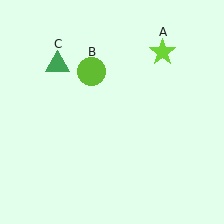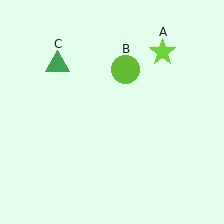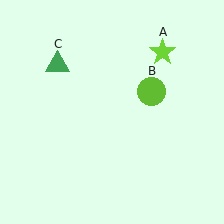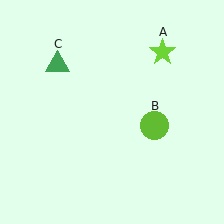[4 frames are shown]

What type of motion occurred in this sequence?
The lime circle (object B) rotated clockwise around the center of the scene.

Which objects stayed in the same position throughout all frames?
Lime star (object A) and green triangle (object C) remained stationary.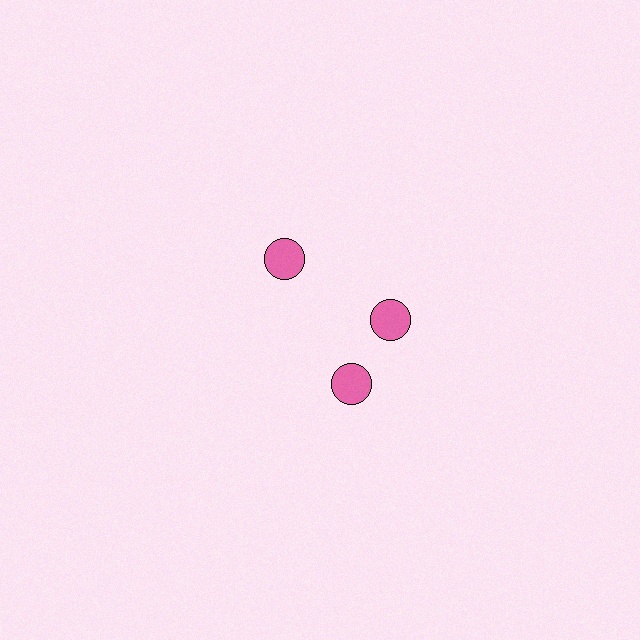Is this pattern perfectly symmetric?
No. The 3 pink circles are arranged in a ring, but one element near the 7 o'clock position is rotated out of alignment along the ring, breaking the 3-fold rotational symmetry.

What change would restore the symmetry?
The symmetry would be restored by rotating it back into even spacing with its neighbors so that all 3 circles sit at equal angles and equal distance from the center.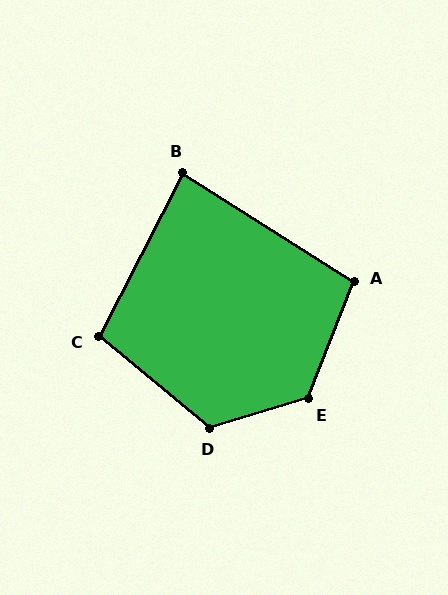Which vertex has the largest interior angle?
E, at approximately 128 degrees.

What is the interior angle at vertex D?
Approximately 124 degrees (obtuse).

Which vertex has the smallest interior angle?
B, at approximately 85 degrees.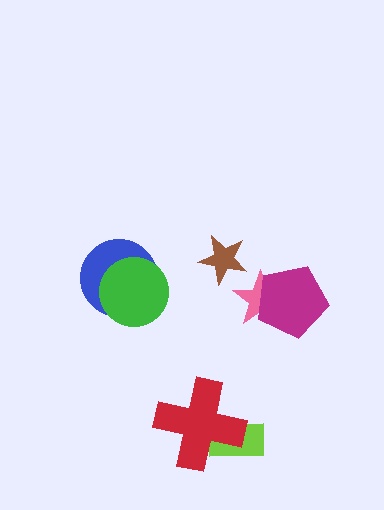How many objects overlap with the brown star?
0 objects overlap with the brown star.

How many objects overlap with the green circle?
1 object overlaps with the green circle.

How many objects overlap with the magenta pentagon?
1 object overlaps with the magenta pentagon.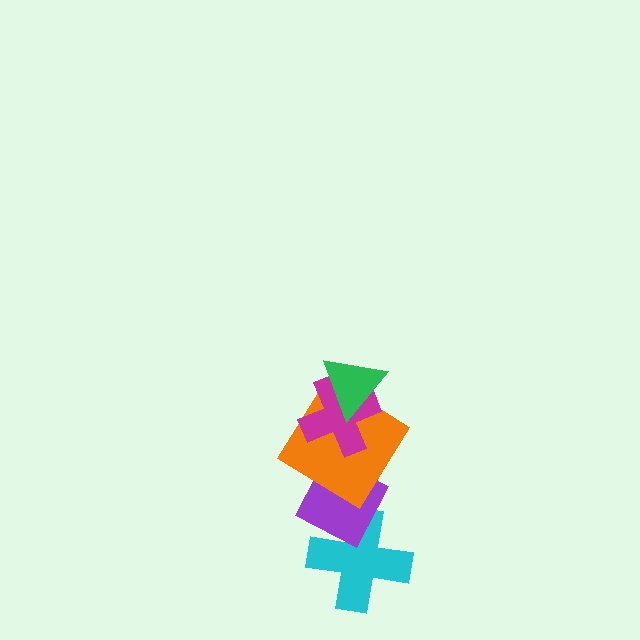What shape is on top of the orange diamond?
The magenta cross is on top of the orange diamond.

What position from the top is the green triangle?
The green triangle is 1st from the top.